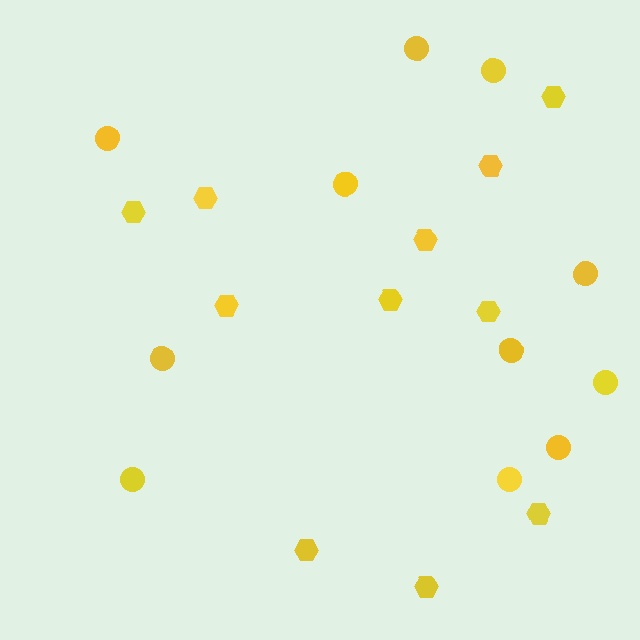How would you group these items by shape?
There are 2 groups: one group of hexagons (11) and one group of circles (11).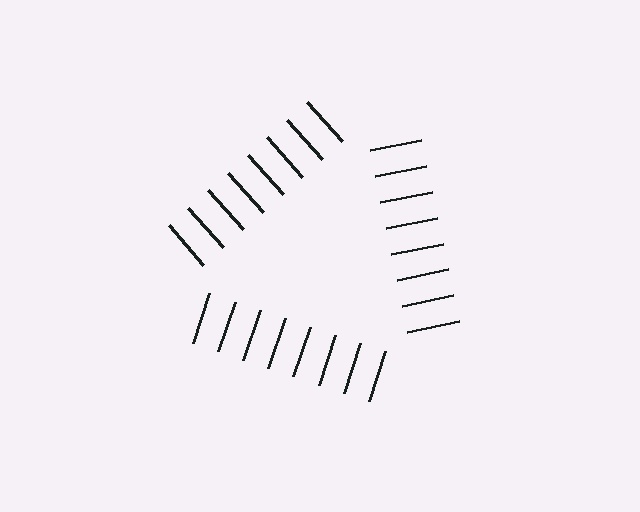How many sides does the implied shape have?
3 sides — the line-ends trace a triangle.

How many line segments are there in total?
24 — 8 along each of the 3 edges.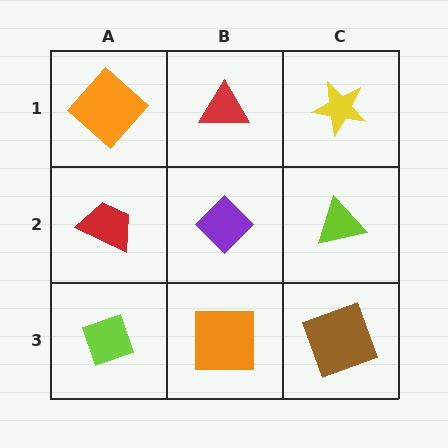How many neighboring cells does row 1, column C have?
2.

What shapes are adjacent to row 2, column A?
An orange diamond (row 1, column A), a lime diamond (row 3, column A), a purple diamond (row 2, column B).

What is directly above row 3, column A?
A red trapezoid.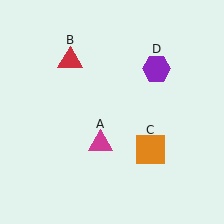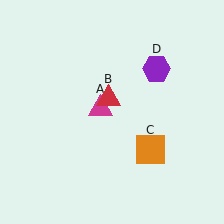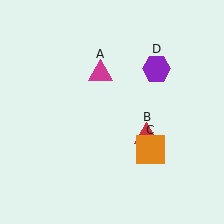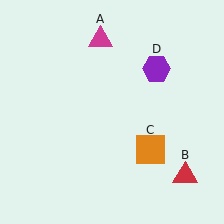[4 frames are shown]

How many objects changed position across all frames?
2 objects changed position: magenta triangle (object A), red triangle (object B).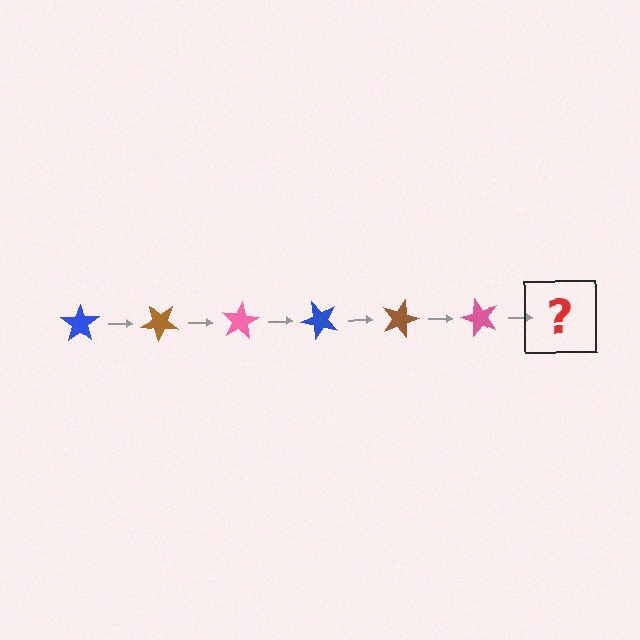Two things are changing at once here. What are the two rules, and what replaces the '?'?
The two rules are that it rotates 40 degrees each step and the color cycles through blue, brown, and pink. The '?' should be a blue star, rotated 240 degrees from the start.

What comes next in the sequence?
The next element should be a blue star, rotated 240 degrees from the start.